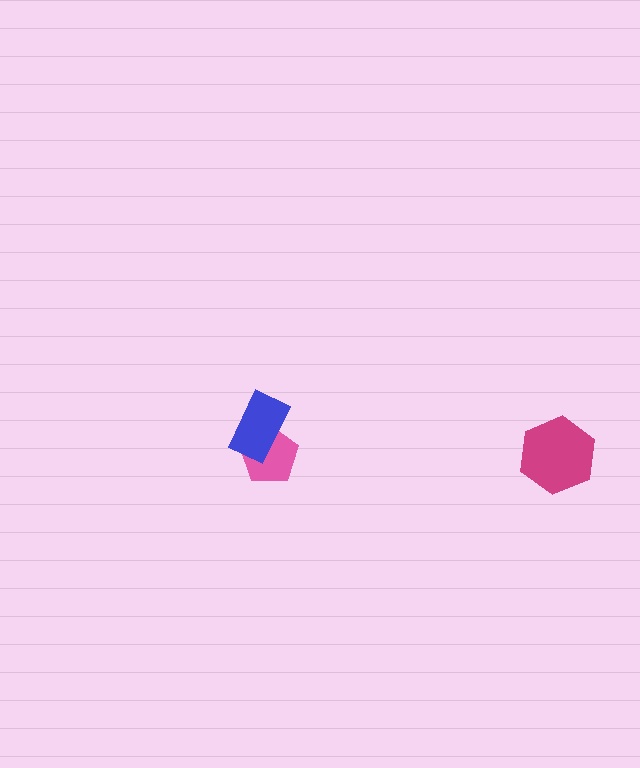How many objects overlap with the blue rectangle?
1 object overlaps with the blue rectangle.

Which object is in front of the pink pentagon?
The blue rectangle is in front of the pink pentagon.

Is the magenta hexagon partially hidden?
No, no other shape covers it.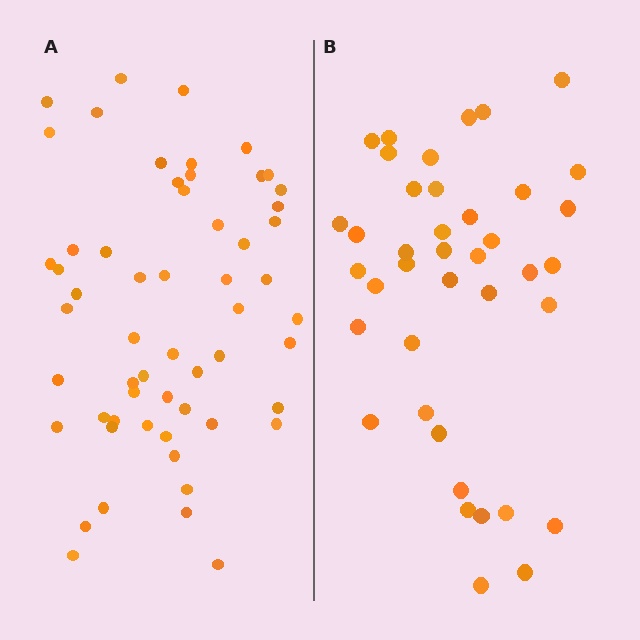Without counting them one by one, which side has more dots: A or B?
Region A (the left region) has more dots.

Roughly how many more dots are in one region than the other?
Region A has approximately 15 more dots than region B.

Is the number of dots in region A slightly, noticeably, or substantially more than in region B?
Region A has noticeably more, but not dramatically so. The ratio is roughly 1.4 to 1.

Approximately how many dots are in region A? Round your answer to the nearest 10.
About 60 dots. (The exact count is 57, which rounds to 60.)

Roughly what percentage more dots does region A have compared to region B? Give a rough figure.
About 40% more.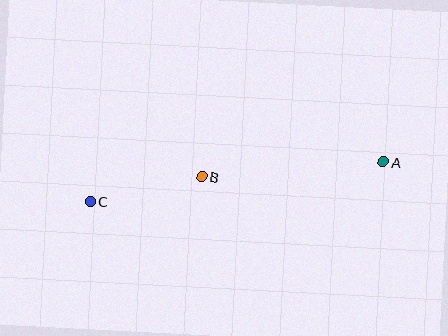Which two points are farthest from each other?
Points A and C are farthest from each other.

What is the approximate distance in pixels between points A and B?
The distance between A and B is approximately 182 pixels.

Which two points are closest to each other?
Points B and C are closest to each other.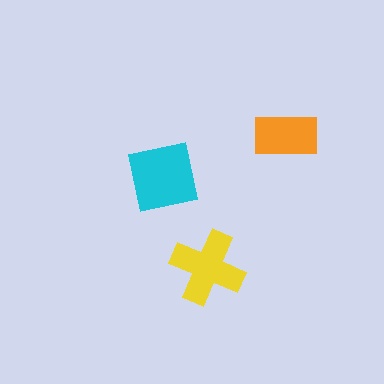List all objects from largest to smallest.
The cyan square, the yellow cross, the orange rectangle.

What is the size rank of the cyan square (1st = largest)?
1st.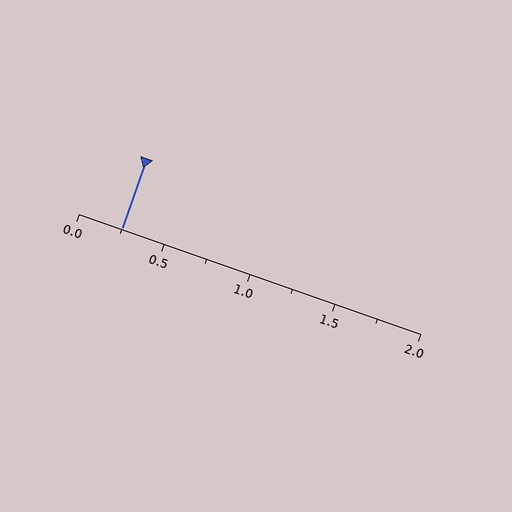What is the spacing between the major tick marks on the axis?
The major ticks are spaced 0.5 apart.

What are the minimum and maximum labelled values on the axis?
The axis runs from 0.0 to 2.0.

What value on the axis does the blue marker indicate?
The marker indicates approximately 0.25.